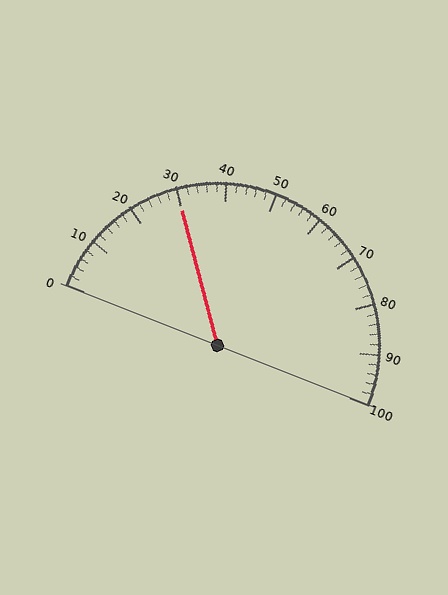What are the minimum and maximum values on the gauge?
The gauge ranges from 0 to 100.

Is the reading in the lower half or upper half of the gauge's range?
The reading is in the lower half of the range (0 to 100).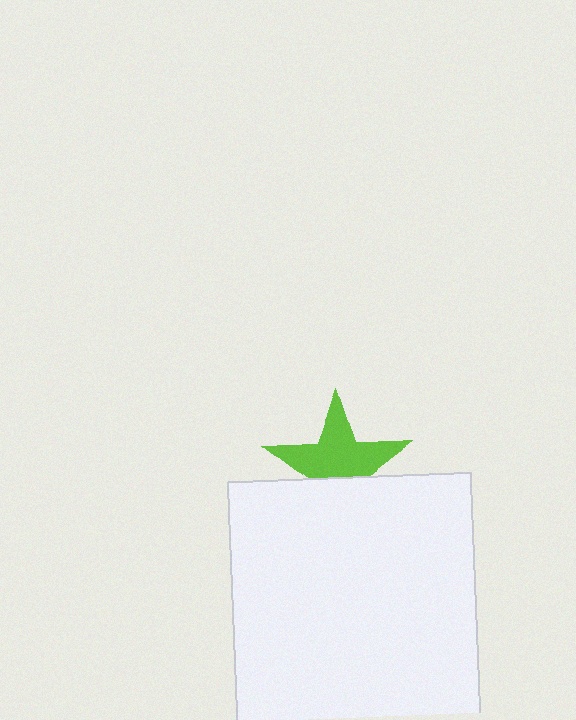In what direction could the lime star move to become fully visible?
The lime star could move up. That would shift it out from behind the white square entirely.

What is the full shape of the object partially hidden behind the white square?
The partially hidden object is a lime star.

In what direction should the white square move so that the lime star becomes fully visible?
The white square should move down. That is the shortest direction to clear the overlap and leave the lime star fully visible.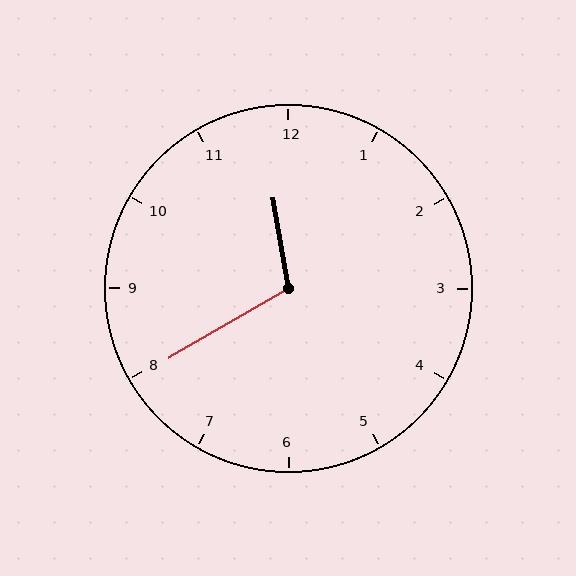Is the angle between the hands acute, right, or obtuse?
It is obtuse.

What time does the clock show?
11:40.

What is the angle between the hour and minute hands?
Approximately 110 degrees.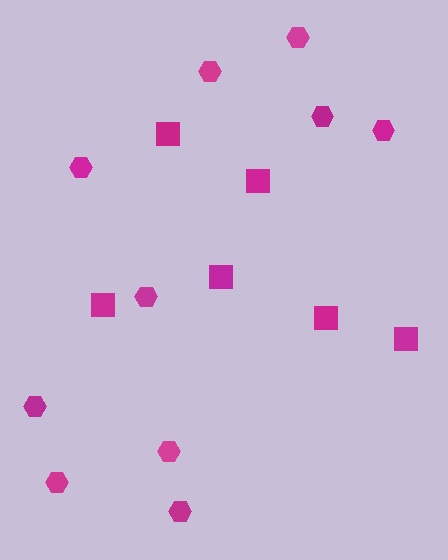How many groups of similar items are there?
There are 2 groups: one group of squares (6) and one group of hexagons (10).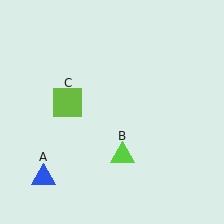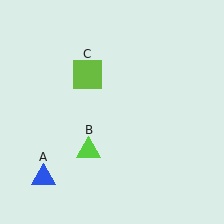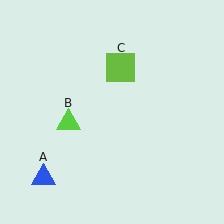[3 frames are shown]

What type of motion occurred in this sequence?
The lime triangle (object B), lime square (object C) rotated clockwise around the center of the scene.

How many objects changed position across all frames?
2 objects changed position: lime triangle (object B), lime square (object C).